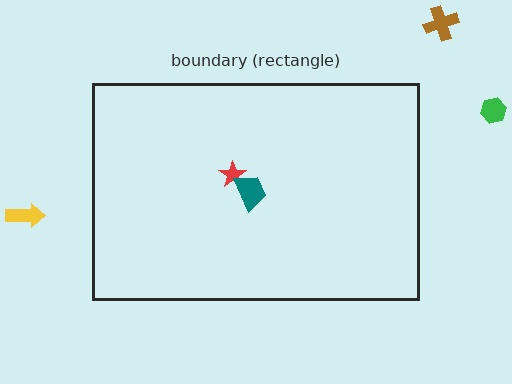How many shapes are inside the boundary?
2 inside, 3 outside.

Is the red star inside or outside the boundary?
Inside.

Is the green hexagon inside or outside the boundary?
Outside.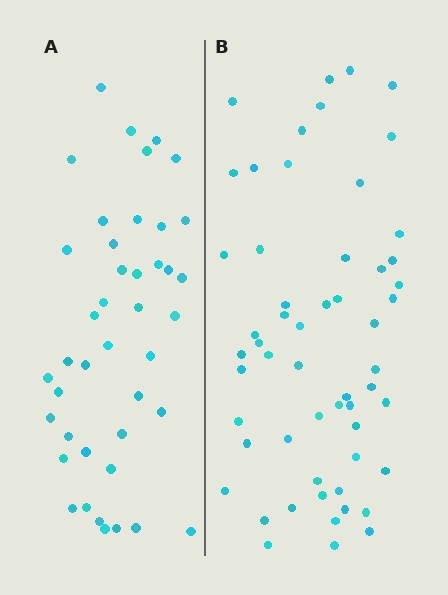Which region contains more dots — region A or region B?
Region B (the right region) has more dots.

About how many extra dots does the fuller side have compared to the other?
Region B has approximately 15 more dots than region A.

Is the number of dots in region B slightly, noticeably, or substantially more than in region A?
Region B has noticeably more, but not dramatically so. The ratio is roughly 1.3 to 1.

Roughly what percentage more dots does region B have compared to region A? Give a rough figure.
About 35% more.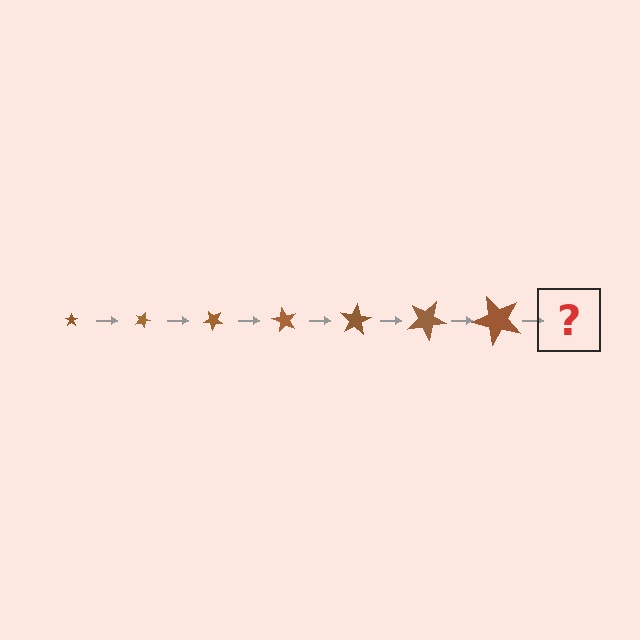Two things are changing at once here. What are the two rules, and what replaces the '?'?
The two rules are that the star grows larger each step and it rotates 20 degrees each step. The '?' should be a star, larger than the previous one and rotated 140 degrees from the start.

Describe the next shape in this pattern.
It should be a star, larger than the previous one and rotated 140 degrees from the start.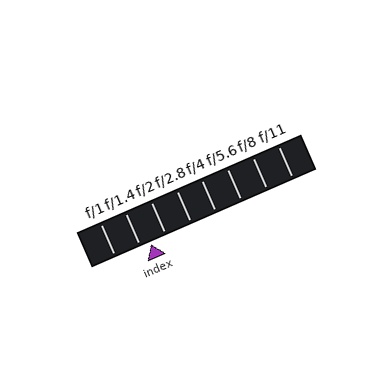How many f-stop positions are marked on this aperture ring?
There are 8 f-stop positions marked.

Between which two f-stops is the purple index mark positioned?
The index mark is between f/1.4 and f/2.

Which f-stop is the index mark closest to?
The index mark is closest to f/1.4.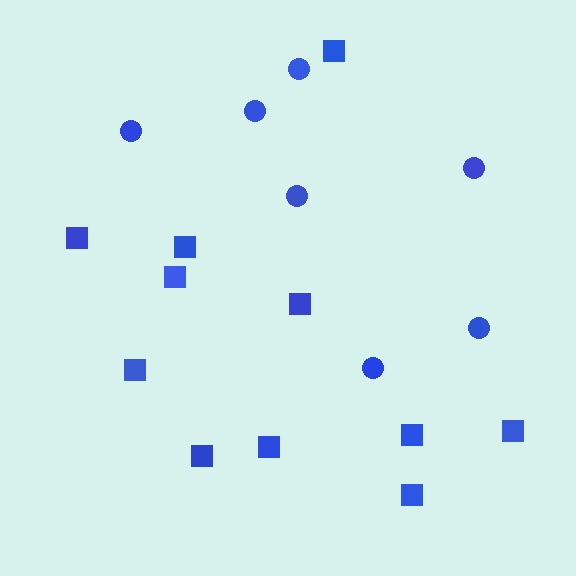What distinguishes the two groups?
There are 2 groups: one group of squares (11) and one group of circles (7).